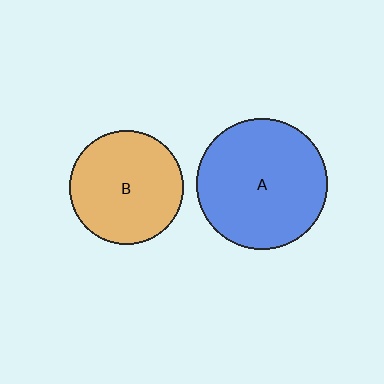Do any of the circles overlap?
No, none of the circles overlap.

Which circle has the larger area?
Circle A (blue).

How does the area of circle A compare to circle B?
Approximately 1.3 times.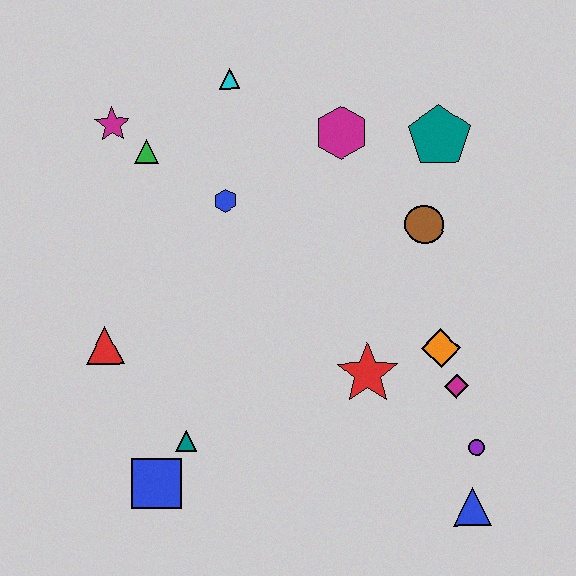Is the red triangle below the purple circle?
No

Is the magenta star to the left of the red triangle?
No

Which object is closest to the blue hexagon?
The green triangle is closest to the blue hexagon.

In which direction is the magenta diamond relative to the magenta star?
The magenta diamond is to the right of the magenta star.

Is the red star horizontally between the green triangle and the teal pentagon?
Yes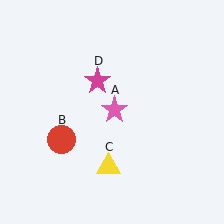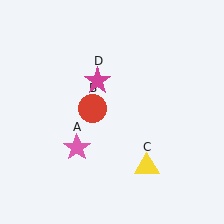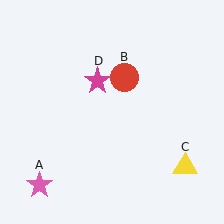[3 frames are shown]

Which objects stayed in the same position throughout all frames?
Magenta star (object D) remained stationary.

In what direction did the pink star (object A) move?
The pink star (object A) moved down and to the left.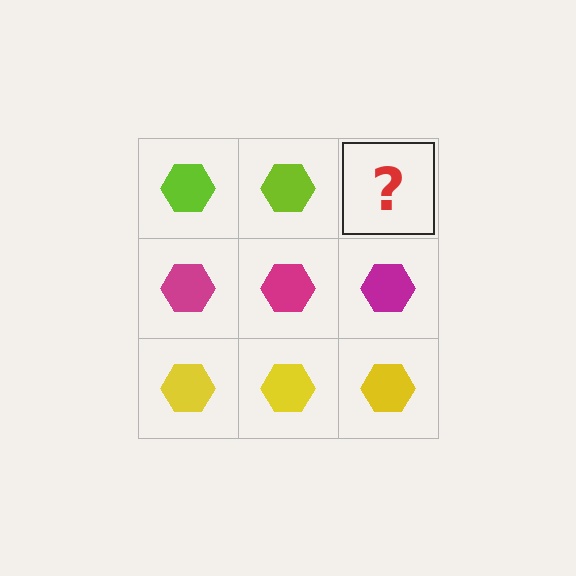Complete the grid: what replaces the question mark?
The question mark should be replaced with a lime hexagon.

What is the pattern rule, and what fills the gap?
The rule is that each row has a consistent color. The gap should be filled with a lime hexagon.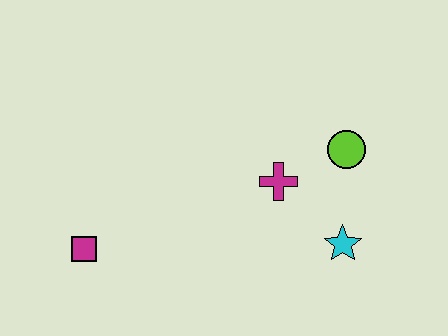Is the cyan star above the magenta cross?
No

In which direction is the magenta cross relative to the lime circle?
The magenta cross is to the left of the lime circle.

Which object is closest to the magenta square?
The magenta cross is closest to the magenta square.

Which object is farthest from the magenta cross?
The magenta square is farthest from the magenta cross.